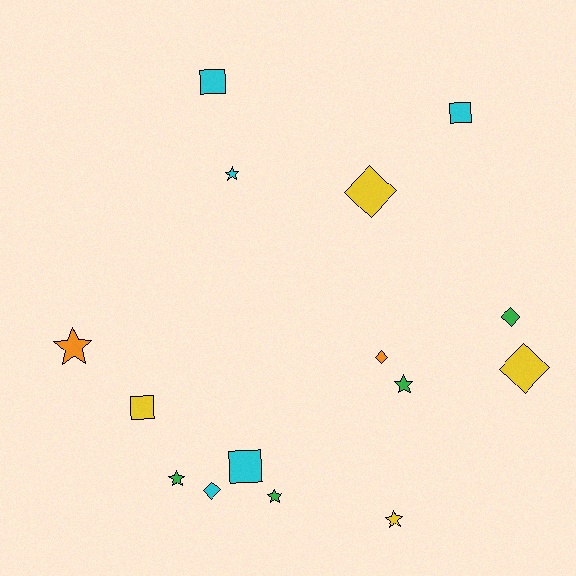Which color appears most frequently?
Cyan, with 5 objects.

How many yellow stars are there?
There is 1 yellow star.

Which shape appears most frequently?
Star, with 6 objects.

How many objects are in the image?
There are 15 objects.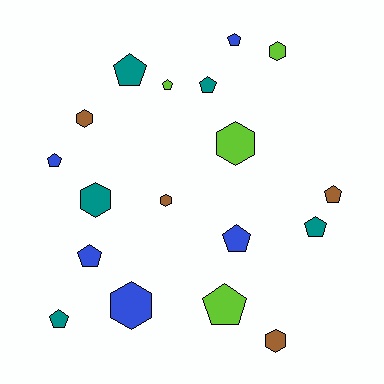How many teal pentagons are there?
There are 4 teal pentagons.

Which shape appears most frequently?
Pentagon, with 11 objects.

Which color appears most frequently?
Blue, with 5 objects.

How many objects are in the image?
There are 18 objects.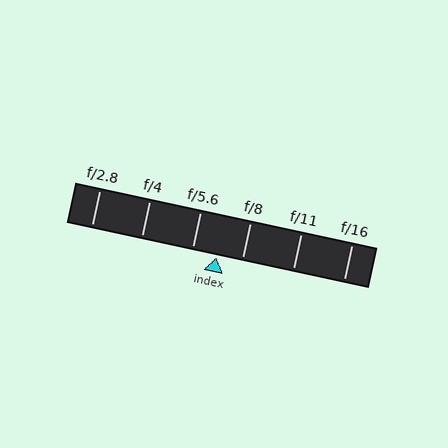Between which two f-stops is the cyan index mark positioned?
The index mark is between f/5.6 and f/8.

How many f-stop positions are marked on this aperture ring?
There are 6 f-stop positions marked.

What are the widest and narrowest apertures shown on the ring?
The widest aperture shown is f/2.8 and the narrowest is f/16.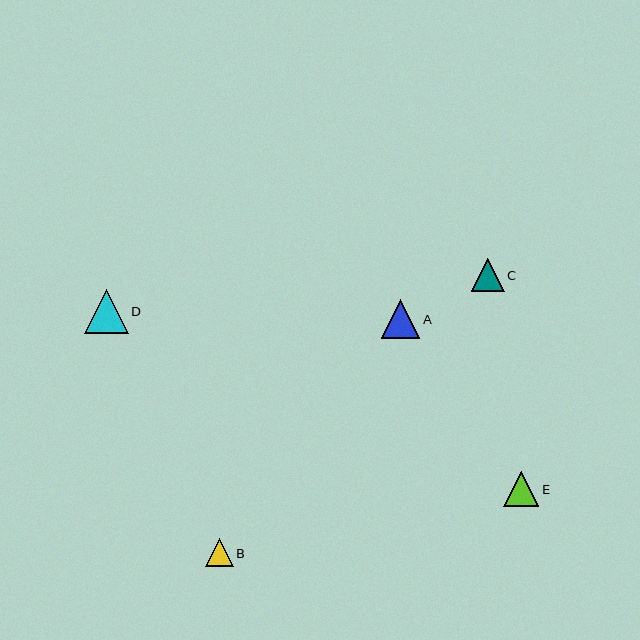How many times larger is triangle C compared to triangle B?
Triangle C is approximately 1.2 times the size of triangle B.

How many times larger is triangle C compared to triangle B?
Triangle C is approximately 1.2 times the size of triangle B.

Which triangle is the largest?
Triangle D is the largest with a size of approximately 44 pixels.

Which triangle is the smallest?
Triangle B is the smallest with a size of approximately 28 pixels.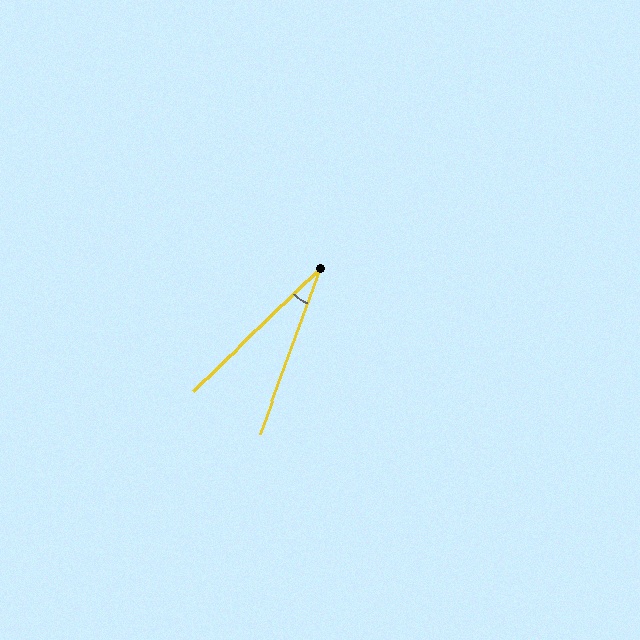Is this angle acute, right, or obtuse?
It is acute.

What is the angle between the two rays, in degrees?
Approximately 26 degrees.